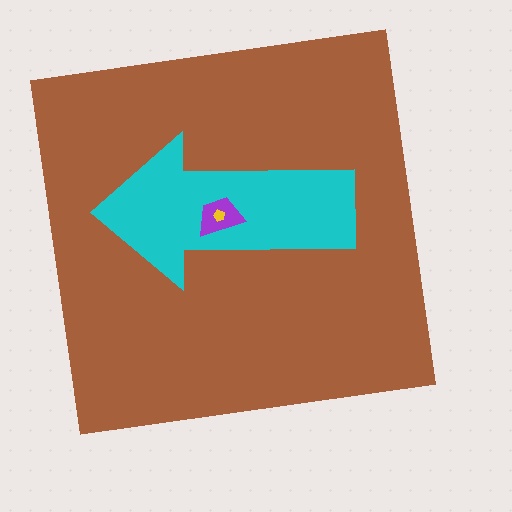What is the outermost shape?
The brown square.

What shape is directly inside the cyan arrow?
The purple trapezoid.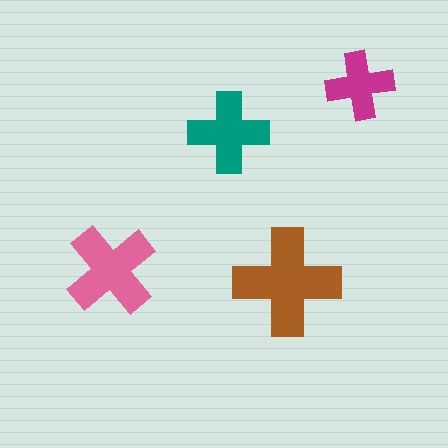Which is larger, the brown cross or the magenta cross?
The brown one.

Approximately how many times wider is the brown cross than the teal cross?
About 1.5 times wider.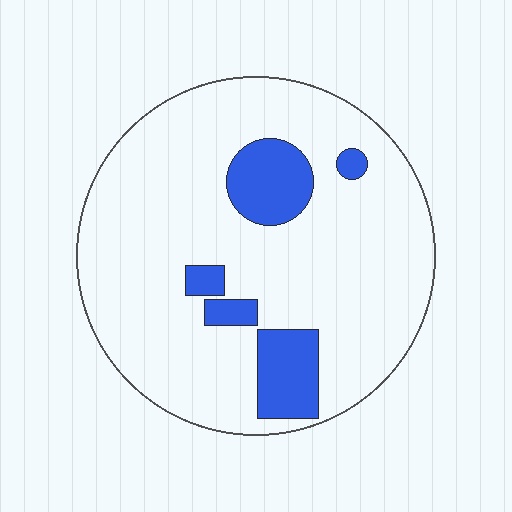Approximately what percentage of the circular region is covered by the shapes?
Approximately 15%.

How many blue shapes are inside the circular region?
5.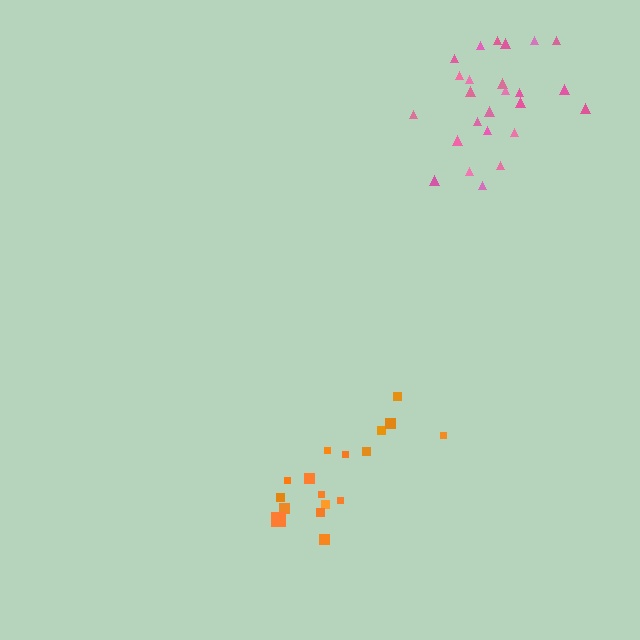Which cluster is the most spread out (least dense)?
Orange.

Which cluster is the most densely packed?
Pink.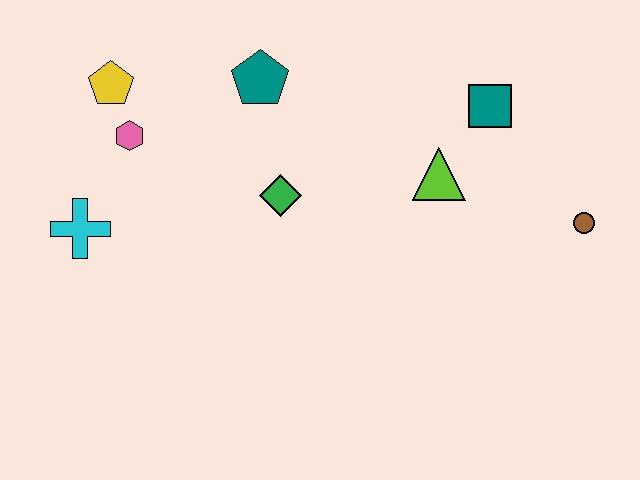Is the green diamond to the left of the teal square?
Yes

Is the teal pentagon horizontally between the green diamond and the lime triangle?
No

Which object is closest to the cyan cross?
The pink hexagon is closest to the cyan cross.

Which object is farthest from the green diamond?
The brown circle is farthest from the green diamond.